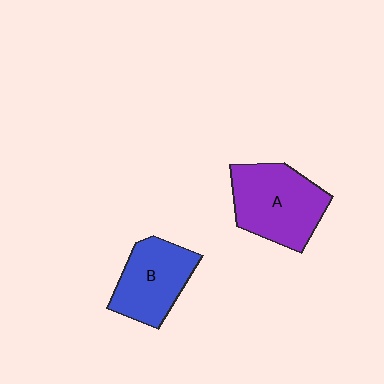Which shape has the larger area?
Shape A (purple).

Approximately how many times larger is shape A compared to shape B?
Approximately 1.2 times.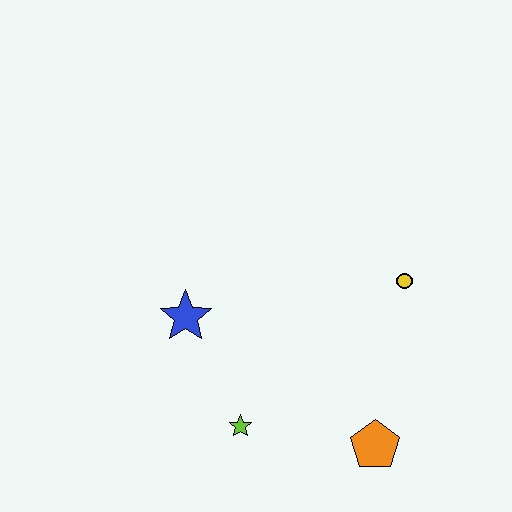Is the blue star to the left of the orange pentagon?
Yes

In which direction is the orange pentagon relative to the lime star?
The orange pentagon is to the right of the lime star.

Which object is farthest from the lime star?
The yellow circle is farthest from the lime star.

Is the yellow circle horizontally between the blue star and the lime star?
No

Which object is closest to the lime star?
The blue star is closest to the lime star.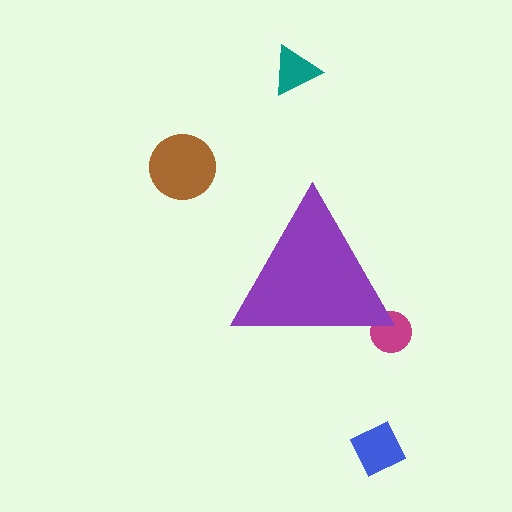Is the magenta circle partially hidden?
Yes, the magenta circle is partially hidden behind the purple triangle.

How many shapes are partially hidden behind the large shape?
1 shape is partially hidden.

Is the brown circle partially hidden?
No, the brown circle is fully visible.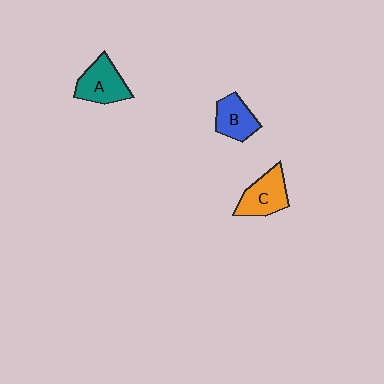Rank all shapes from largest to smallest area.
From largest to smallest: A (teal), C (orange), B (blue).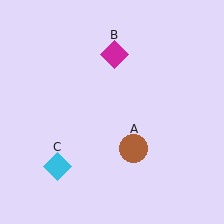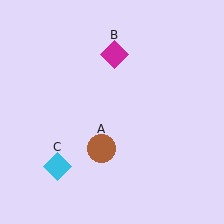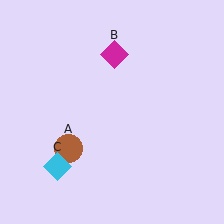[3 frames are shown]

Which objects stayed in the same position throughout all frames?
Magenta diamond (object B) and cyan diamond (object C) remained stationary.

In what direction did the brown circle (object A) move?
The brown circle (object A) moved left.